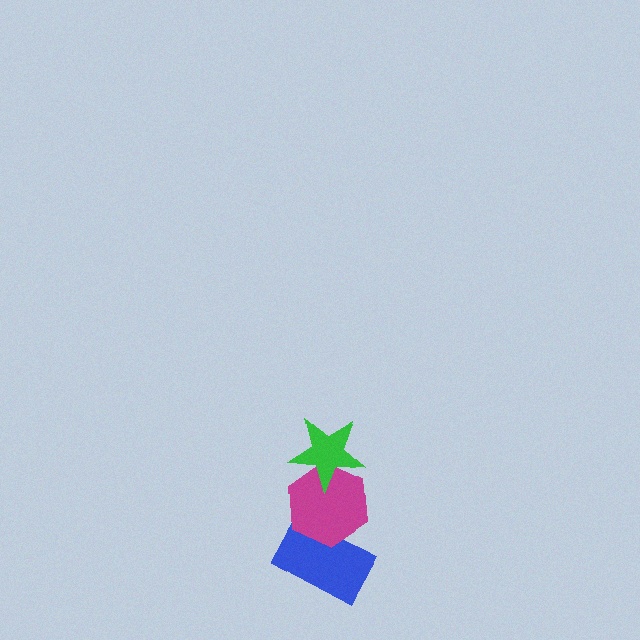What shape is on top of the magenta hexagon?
The green star is on top of the magenta hexagon.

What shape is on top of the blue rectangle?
The magenta hexagon is on top of the blue rectangle.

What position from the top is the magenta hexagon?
The magenta hexagon is 2nd from the top.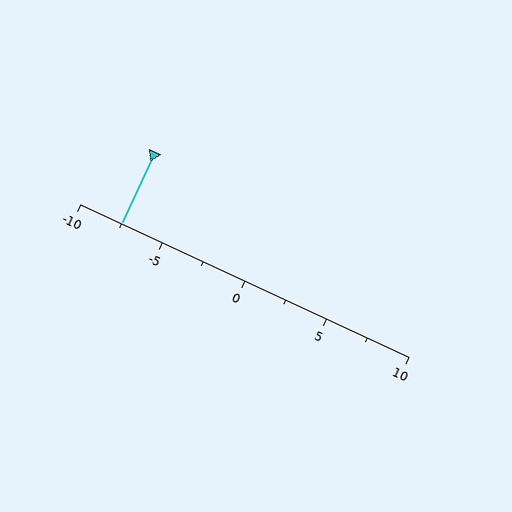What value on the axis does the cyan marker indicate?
The marker indicates approximately -7.5.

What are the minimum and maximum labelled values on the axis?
The axis runs from -10 to 10.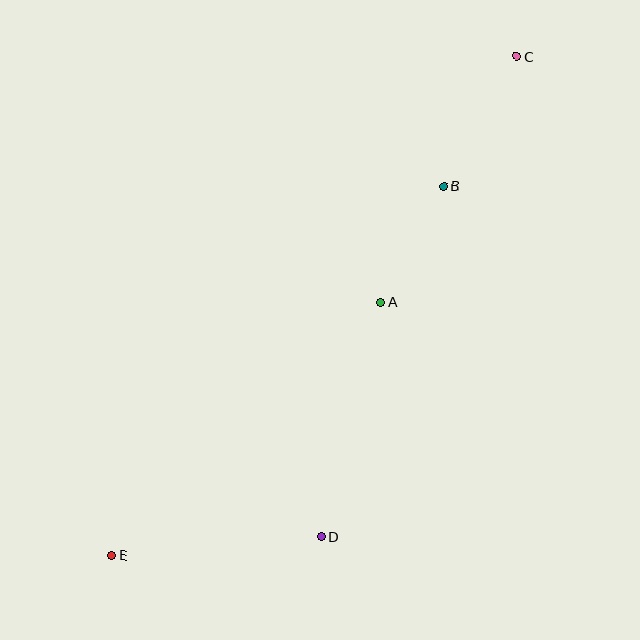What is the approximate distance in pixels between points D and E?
The distance between D and E is approximately 211 pixels.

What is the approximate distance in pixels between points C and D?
The distance between C and D is approximately 519 pixels.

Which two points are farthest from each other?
Points C and E are farthest from each other.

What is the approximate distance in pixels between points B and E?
The distance between B and E is approximately 496 pixels.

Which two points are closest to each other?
Points A and B are closest to each other.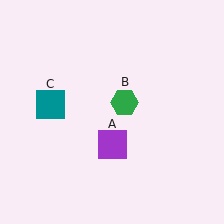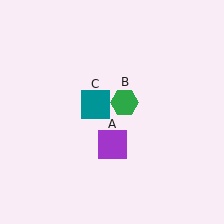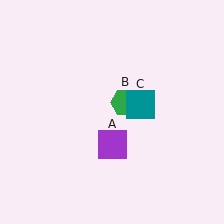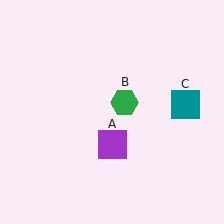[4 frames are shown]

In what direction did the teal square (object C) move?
The teal square (object C) moved right.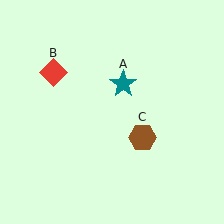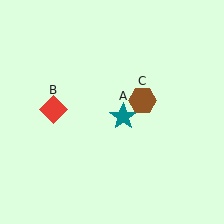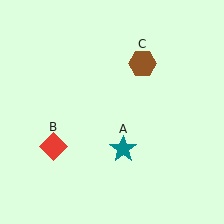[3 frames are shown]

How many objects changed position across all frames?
3 objects changed position: teal star (object A), red diamond (object B), brown hexagon (object C).